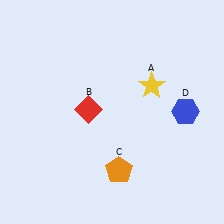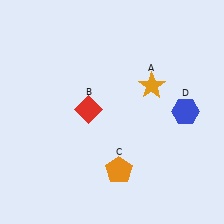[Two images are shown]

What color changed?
The star (A) changed from yellow in Image 1 to orange in Image 2.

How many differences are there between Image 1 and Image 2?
There is 1 difference between the two images.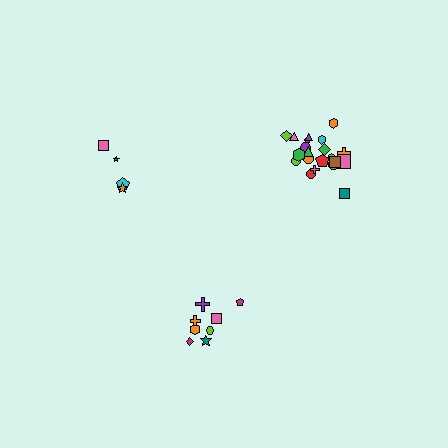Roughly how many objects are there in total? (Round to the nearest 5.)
Roughly 35 objects in total.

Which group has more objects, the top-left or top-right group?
The top-right group.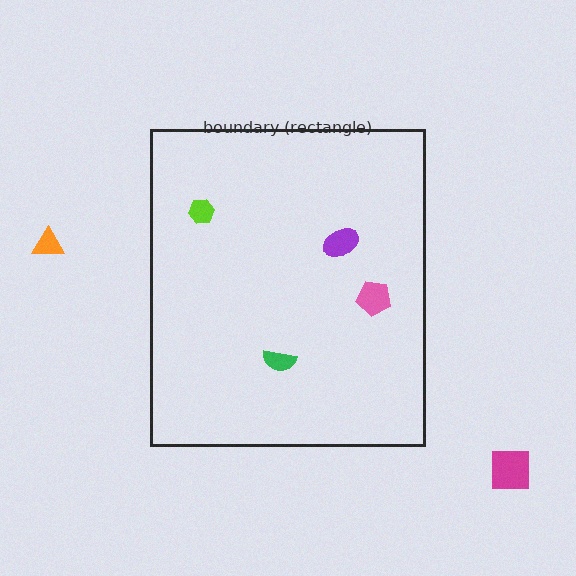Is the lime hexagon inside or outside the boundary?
Inside.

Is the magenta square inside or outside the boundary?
Outside.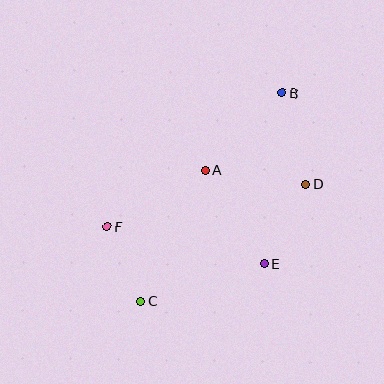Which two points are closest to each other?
Points C and F are closest to each other.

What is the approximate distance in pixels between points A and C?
The distance between A and C is approximately 146 pixels.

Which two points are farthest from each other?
Points B and C are farthest from each other.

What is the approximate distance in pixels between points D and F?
The distance between D and F is approximately 203 pixels.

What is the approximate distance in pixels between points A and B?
The distance between A and B is approximately 109 pixels.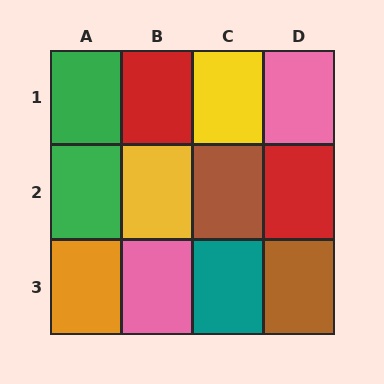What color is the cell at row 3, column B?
Pink.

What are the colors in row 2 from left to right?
Green, yellow, brown, red.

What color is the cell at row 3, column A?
Orange.